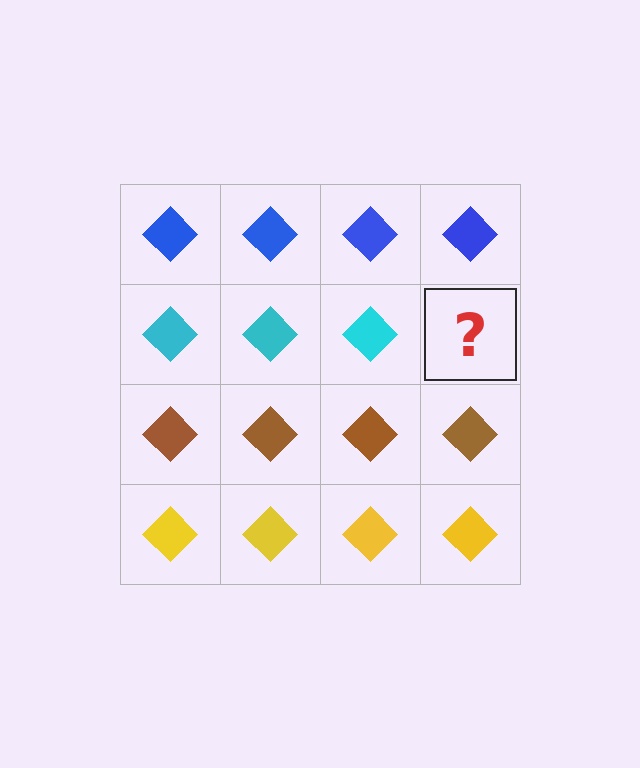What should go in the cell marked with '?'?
The missing cell should contain a cyan diamond.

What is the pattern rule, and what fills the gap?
The rule is that each row has a consistent color. The gap should be filled with a cyan diamond.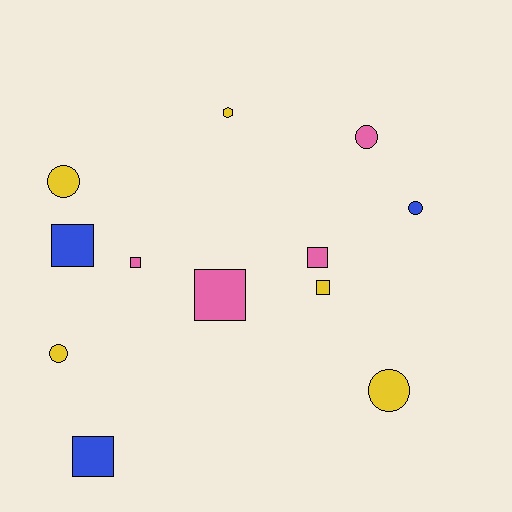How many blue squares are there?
There are 2 blue squares.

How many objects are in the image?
There are 12 objects.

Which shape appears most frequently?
Square, with 6 objects.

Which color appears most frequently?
Yellow, with 5 objects.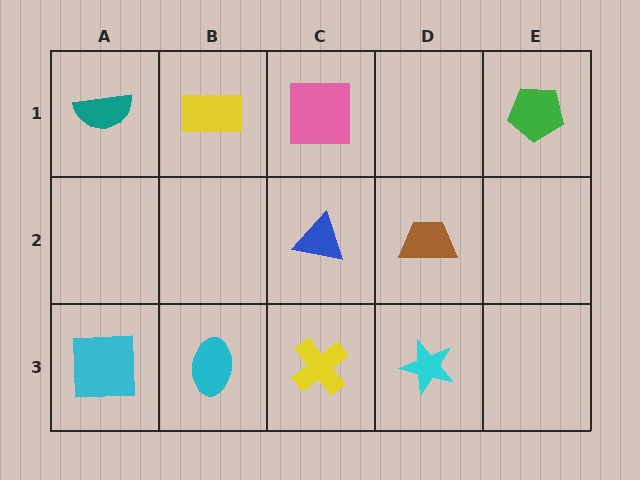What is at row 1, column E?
A green pentagon.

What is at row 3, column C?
A yellow cross.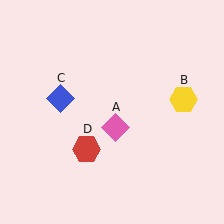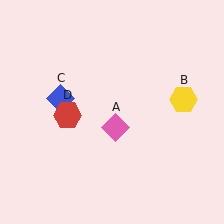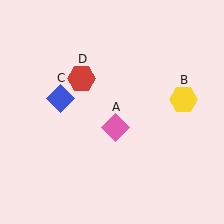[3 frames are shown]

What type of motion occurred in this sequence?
The red hexagon (object D) rotated clockwise around the center of the scene.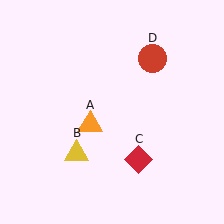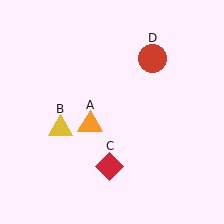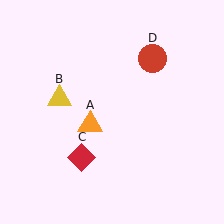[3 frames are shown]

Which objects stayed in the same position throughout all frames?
Orange triangle (object A) and red circle (object D) remained stationary.